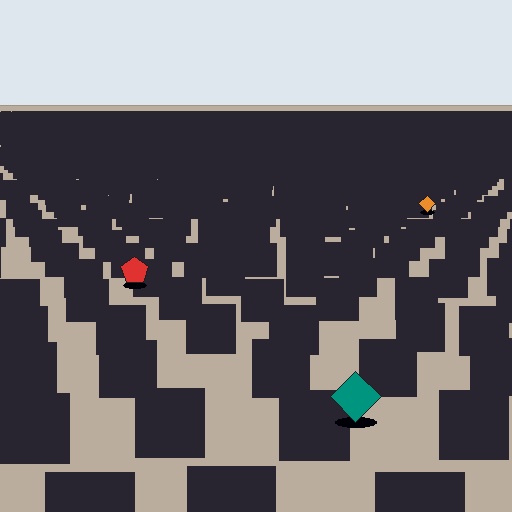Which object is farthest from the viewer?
The orange diamond is farthest from the viewer. It appears smaller and the ground texture around it is denser.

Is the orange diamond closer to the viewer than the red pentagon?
No. The red pentagon is closer — you can tell from the texture gradient: the ground texture is coarser near it.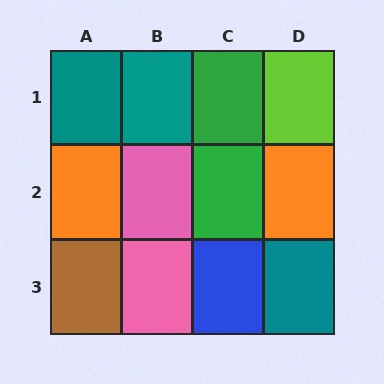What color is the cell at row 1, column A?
Teal.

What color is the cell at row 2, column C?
Green.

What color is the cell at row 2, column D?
Orange.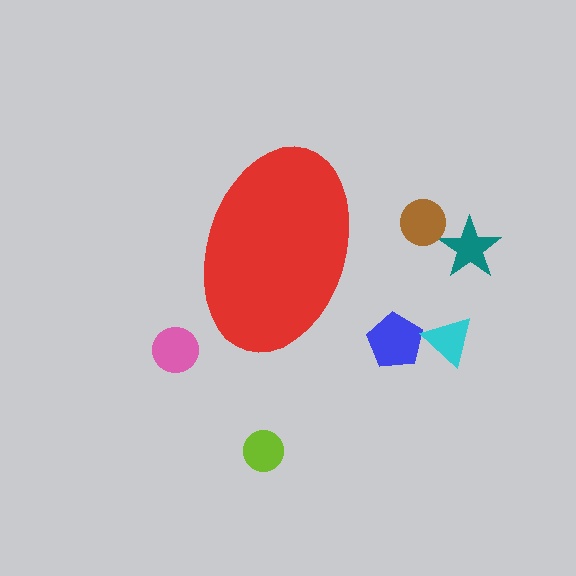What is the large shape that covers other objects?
A red ellipse.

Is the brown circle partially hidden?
No, the brown circle is fully visible.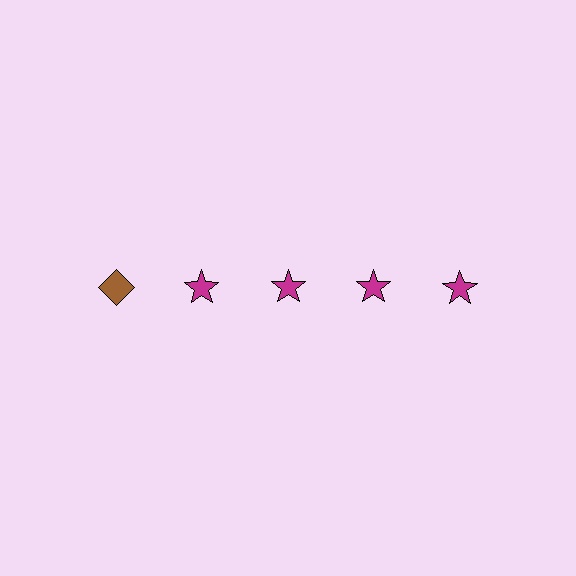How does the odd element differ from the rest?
It differs in both color (brown instead of magenta) and shape (diamond instead of star).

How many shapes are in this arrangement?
There are 5 shapes arranged in a grid pattern.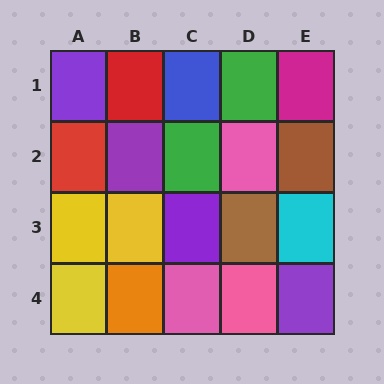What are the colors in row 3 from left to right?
Yellow, yellow, purple, brown, cyan.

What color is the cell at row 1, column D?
Green.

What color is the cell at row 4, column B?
Orange.